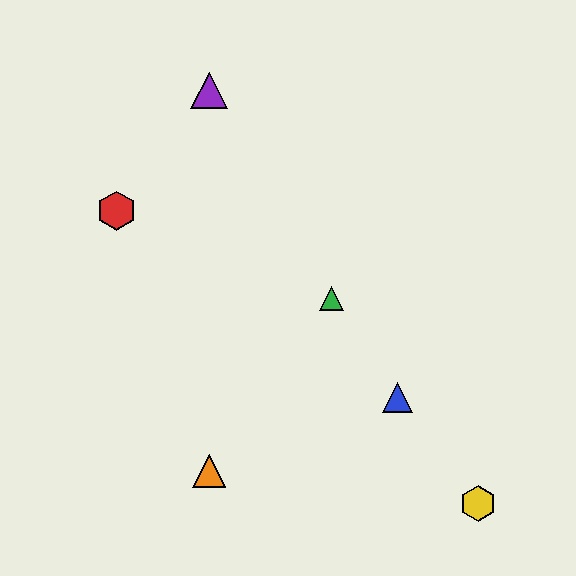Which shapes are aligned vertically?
The purple triangle, the orange triangle are aligned vertically.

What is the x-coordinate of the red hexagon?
The red hexagon is at x≈116.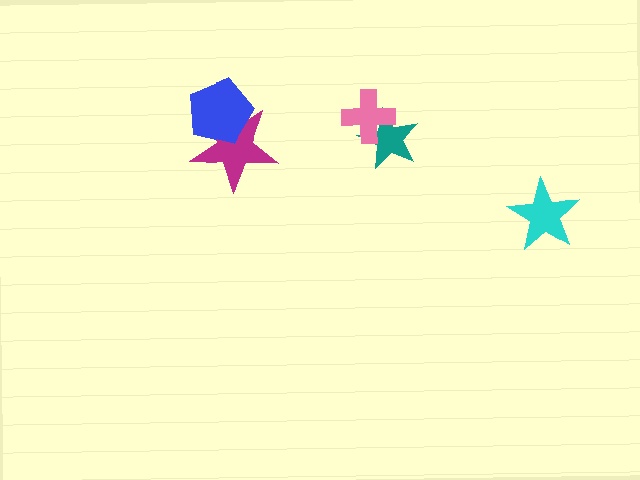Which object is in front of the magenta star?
The blue pentagon is in front of the magenta star.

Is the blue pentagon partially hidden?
No, no other shape covers it.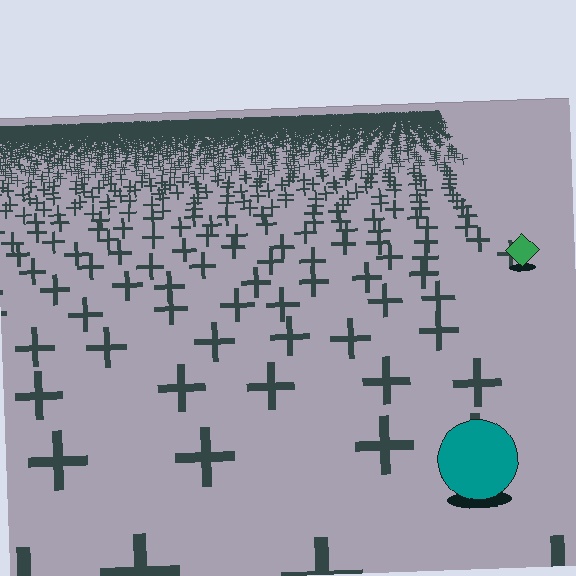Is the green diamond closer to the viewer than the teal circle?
No. The teal circle is closer — you can tell from the texture gradient: the ground texture is coarser near it.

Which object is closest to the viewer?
The teal circle is closest. The texture marks near it are larger and more spread out.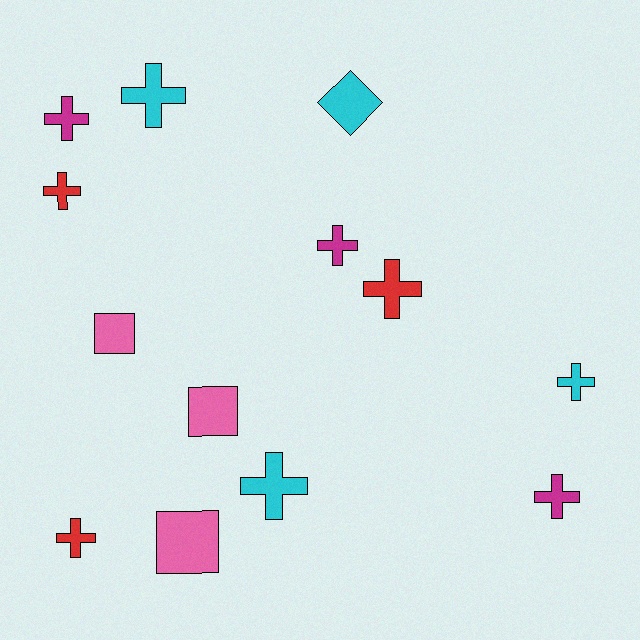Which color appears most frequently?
Cyan, with 4 objects.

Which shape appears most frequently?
Cross, with 9 objects.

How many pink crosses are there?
There are no pink crosses.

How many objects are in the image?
There are 13 objects.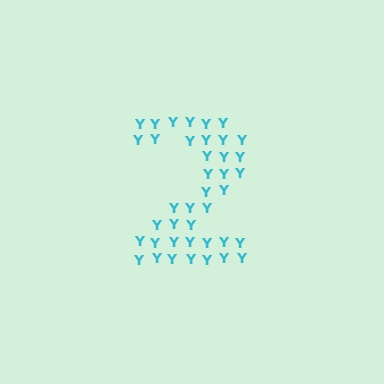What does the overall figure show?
The overall figure shows the digit 2.